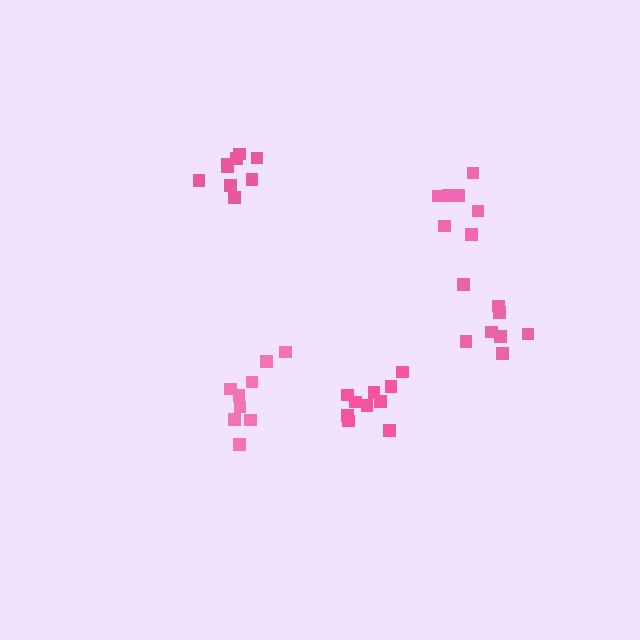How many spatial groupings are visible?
There are 5 spatial groupings.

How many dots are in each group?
Group 1: 9 dots, Group 2: 8 dots, Group 3: 9 dots, Group 4: 10 dots, Group 5: 7 dots (43 total).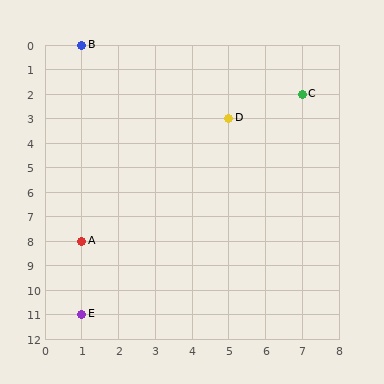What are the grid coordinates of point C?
Point C is at grid coordinates (7, 2).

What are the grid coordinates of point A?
Point A is at grid coordinates (1, 8).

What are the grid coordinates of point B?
Point B is at grid coordinates (1, 0).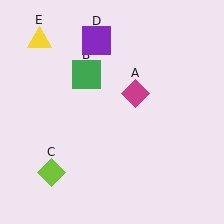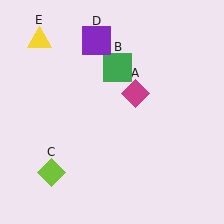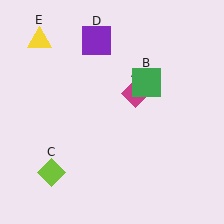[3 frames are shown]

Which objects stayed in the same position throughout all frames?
Magenta diamond (object A) and lime diamond (object C) and purple square (object D) and yellow triangle (object E) remained stationary.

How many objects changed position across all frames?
1 object changed position: green square (object B).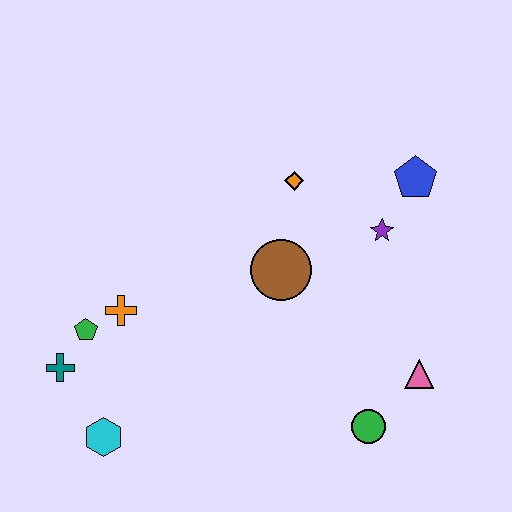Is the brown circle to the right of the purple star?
No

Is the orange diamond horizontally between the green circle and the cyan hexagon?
Yes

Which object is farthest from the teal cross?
The blue pentagon is farthest from the teal cross.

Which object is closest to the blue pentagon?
The purple star is closest to the blue pentagon.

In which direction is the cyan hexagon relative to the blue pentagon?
The cyan hexagon is to the left of the blue pentagon.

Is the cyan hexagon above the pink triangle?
No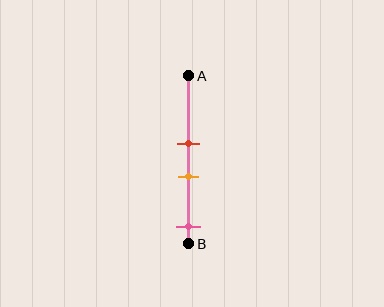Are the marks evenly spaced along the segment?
No, the marks are not evenly spaced.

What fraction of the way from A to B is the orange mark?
The orange mark is approximately 60% (0.6) of the way from A to B.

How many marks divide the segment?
There are 3 marks dividing the segment.